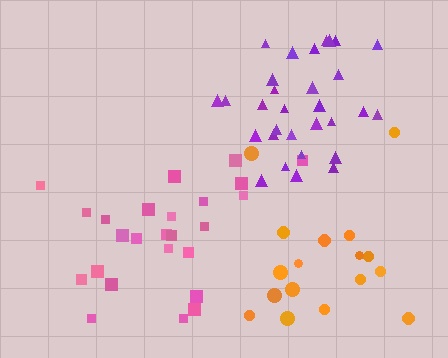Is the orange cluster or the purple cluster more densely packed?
Purple.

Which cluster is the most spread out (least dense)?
Pink.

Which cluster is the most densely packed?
Purple.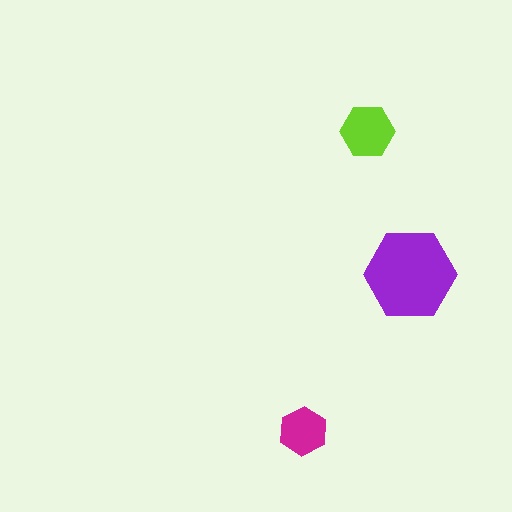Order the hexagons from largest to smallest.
the purple one, the lime one, the magenta one.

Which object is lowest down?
The magenta hexagon is bottommost.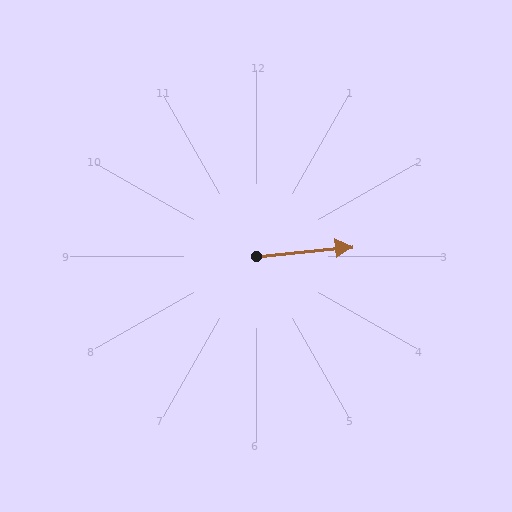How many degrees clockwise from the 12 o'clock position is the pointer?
Approximately 84 degrees.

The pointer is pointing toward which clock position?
Roughly 3 o'clock.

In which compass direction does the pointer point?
East.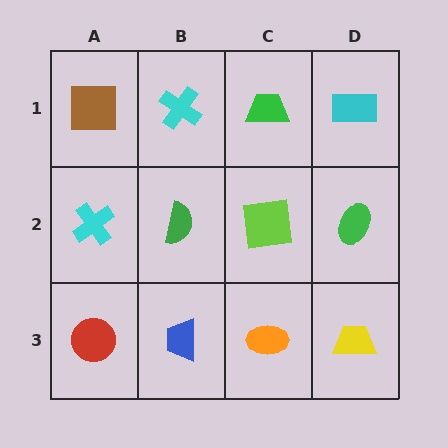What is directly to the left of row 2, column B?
A cyan cross.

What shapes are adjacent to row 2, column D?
A cyan rectangle (row 1, column D), a yellow trapezoid (row 3, column D), a lime square (row 2, column C).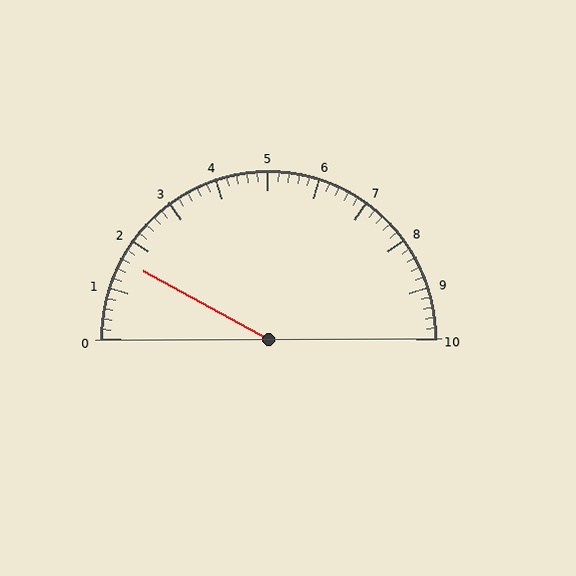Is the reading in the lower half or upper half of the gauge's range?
The reading is in the lower half of the range (0 to 10).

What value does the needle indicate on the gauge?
The needle indicates approximately 1.6.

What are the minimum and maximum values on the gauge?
The gauge ranges from 0 to 10.